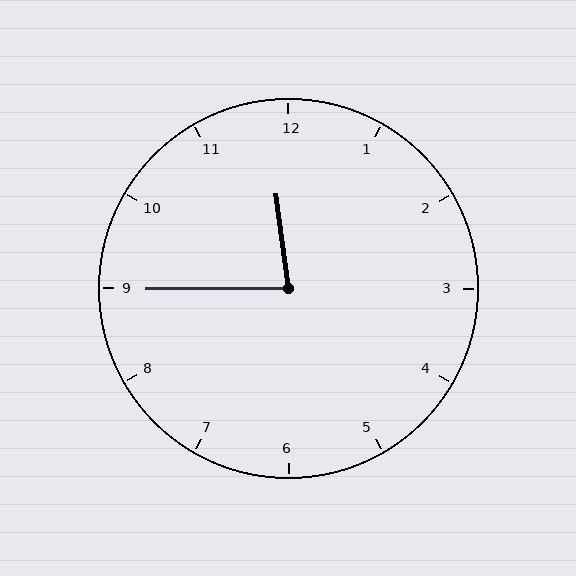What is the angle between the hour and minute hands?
Approximately 82 degrees.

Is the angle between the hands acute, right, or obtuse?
It is acute.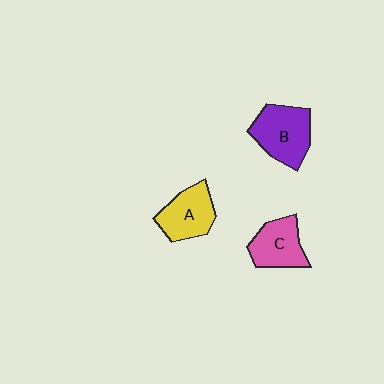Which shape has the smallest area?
Shape C (pink).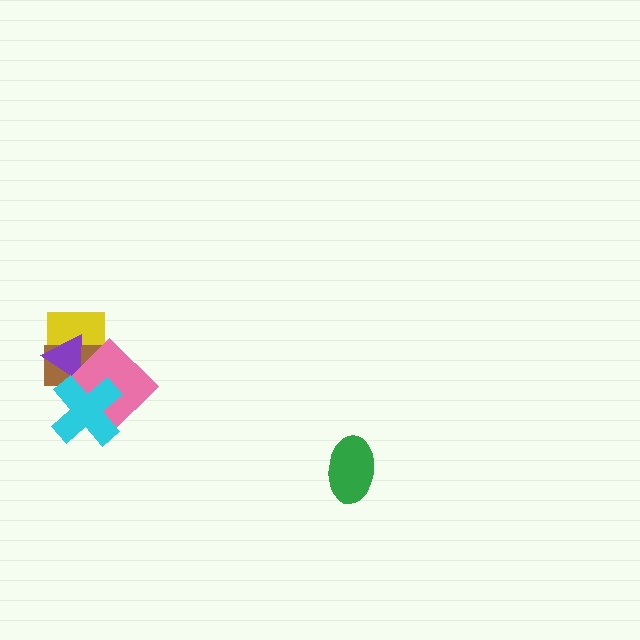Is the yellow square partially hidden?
Yes, it is partially covered by another shape.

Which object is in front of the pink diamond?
The cyan cross is in front of the pink diamond.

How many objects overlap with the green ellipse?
0 objects overlap with the green ellipse.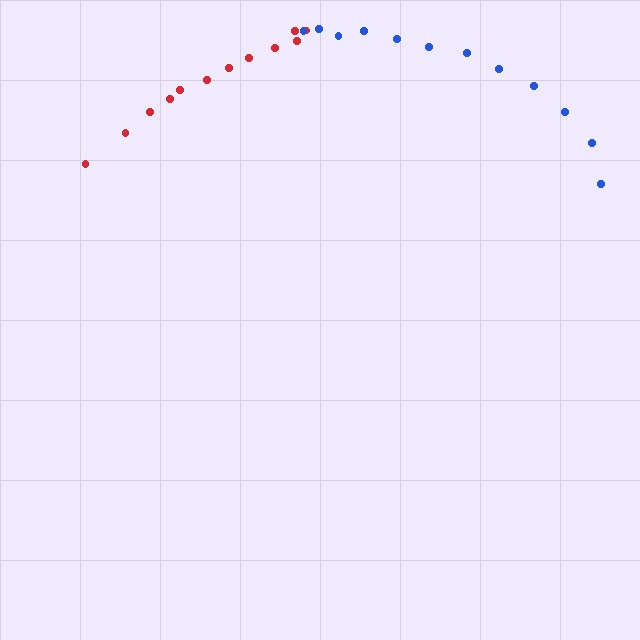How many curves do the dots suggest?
There are 2 distinct paths.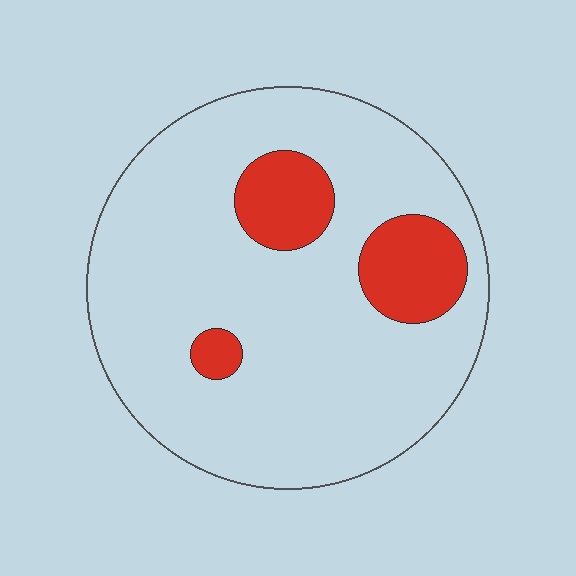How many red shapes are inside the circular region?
3.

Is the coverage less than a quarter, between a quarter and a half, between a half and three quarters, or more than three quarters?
Less than a quarter.